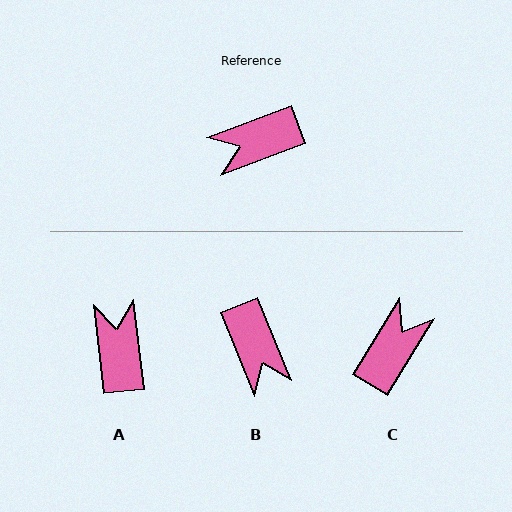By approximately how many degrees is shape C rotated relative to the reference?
Approximately 142 degrees clockwise.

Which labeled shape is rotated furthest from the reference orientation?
C, about 142 degrees away.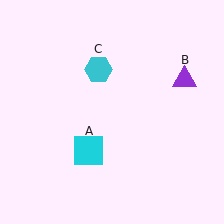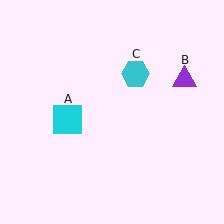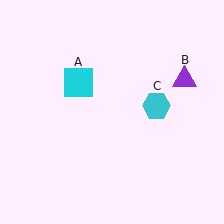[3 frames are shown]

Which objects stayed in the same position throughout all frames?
Purple triangle (object B) remained stationary.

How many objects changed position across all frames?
2 objects changed position: cyan square (object A), cyan hexagon (object C).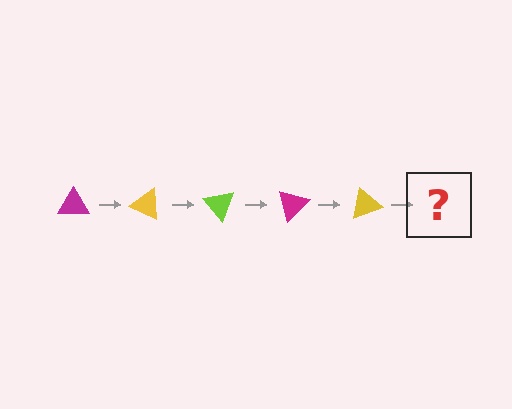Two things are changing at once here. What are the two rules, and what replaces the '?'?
The two rules are that it rotates 25 degrees each step and the color cycles through magenta, yellow, and lime. The '?' should be a lime triangle, rotated 125 degrees from the start.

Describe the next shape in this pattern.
It should be a lime triangle, rotated 125 degrees from the start.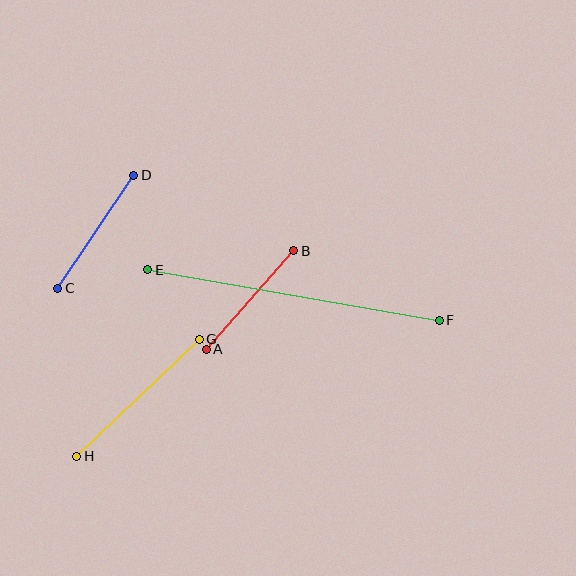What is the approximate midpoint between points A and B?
The midpoint is at approximately (250, 300) pixels.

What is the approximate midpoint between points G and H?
The midpoint is at approximately (138, 398) pixels.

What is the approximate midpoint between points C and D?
The midpoint is at approximately (96, 232) pixels.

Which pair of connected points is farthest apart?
Points E and F are farthest apart.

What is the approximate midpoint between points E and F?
The midpoint is at approximately (293, 295) pixels.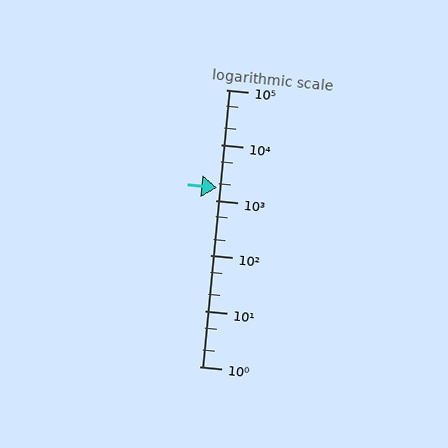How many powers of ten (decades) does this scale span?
The scale spans 5 decades, from 1 to 100000.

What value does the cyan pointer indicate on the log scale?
The pointer indicates approximately 1700.